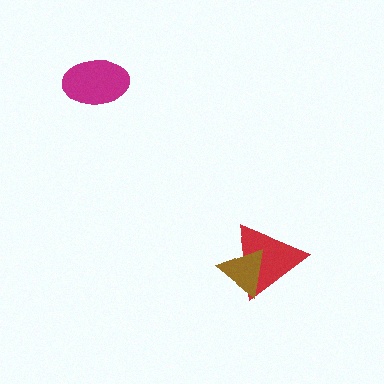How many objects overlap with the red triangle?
1 object overlaps with the red triangle.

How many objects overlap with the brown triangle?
1 object overlaps with the brown triangle.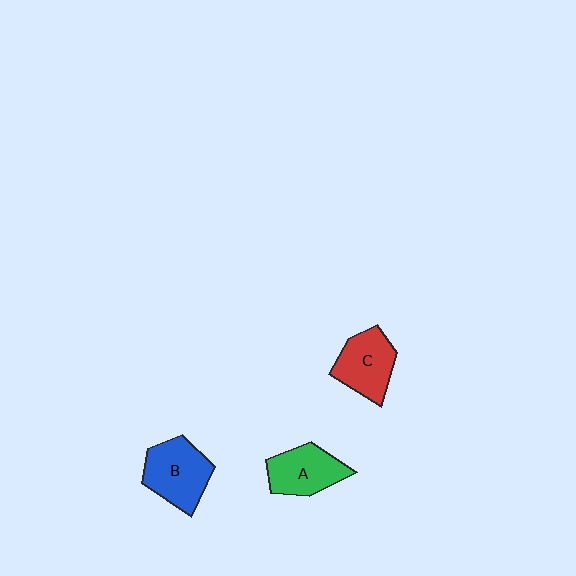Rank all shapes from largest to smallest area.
From largest to smallest: B (blue), C (red), A (green).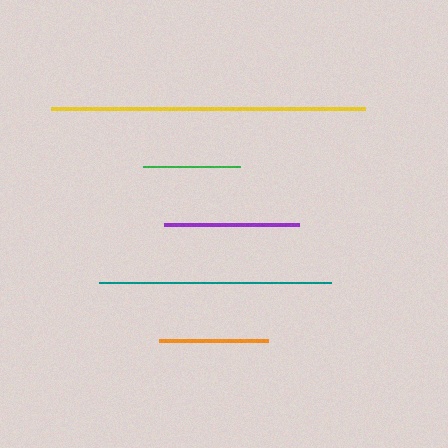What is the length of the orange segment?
The orange segment is approximately 109 pixels long.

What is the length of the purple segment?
The purple segment is approximately 135 pixels long.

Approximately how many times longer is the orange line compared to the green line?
The orange line is approximately 1.1 times the length of the green line.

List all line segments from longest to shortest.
From longest to shortest: yellow, teal, purple, orange, green.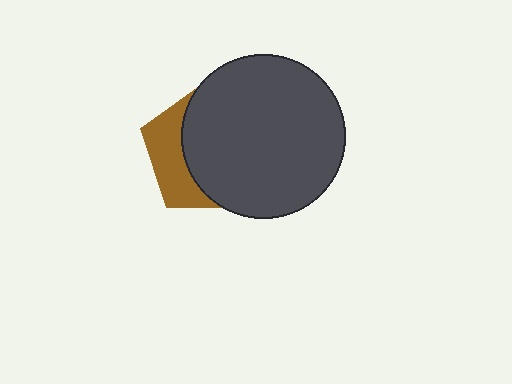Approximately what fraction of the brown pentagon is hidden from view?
Roughly 68% of the brown pentagon is hidden behind the dark gray circle.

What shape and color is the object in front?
The object in front is a dark gray circle.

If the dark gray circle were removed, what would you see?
You would see the complete brown pentagon.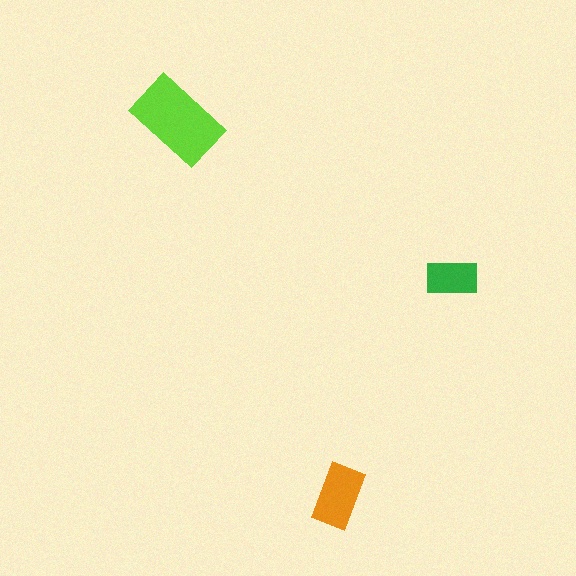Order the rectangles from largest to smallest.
the lime one, the orange one, the green one.